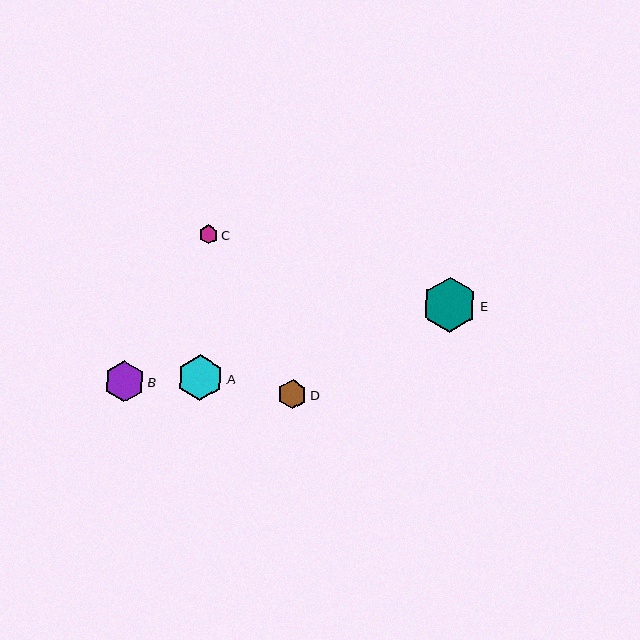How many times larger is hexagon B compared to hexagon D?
Hexagon B is approximately 1.4 times the size of hexagon D.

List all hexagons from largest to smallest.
From largest to smallest: E, A, B, D, C.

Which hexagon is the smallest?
Hexagon C is the smallest with a size of approximately 19 pixels.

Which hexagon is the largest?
Hexagon E is the largest with a size of approximately 55 pixels.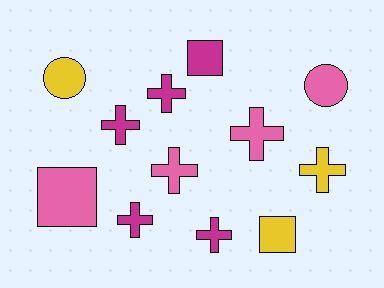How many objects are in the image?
There are 12 objects.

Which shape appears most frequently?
Cross, with 7 objects.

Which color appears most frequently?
Magenta, with 5 objects.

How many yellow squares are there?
There is 1 yellow square.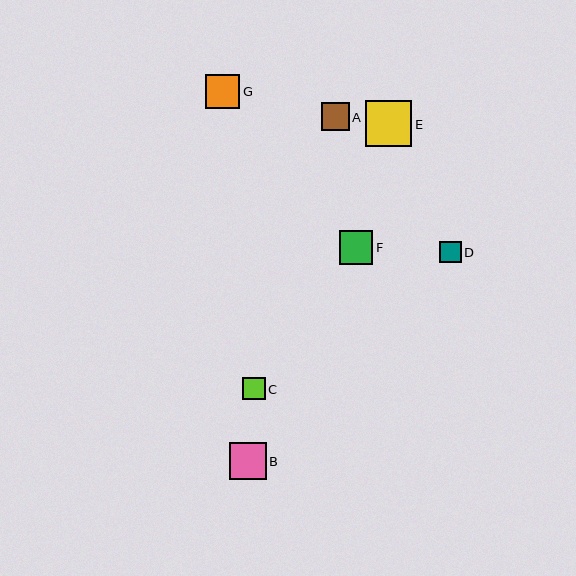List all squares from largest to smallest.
From largest to smallest: E, B, G, F, A, C, D.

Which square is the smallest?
Square D is the smallest with a size of approximately 21 pixels.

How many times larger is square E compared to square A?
Square E is approximately 1.7 times the size of square A.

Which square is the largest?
Square E is the largest with a size of approximately 46 pixels.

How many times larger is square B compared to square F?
Square B is approximately 1.1 times the size of square F.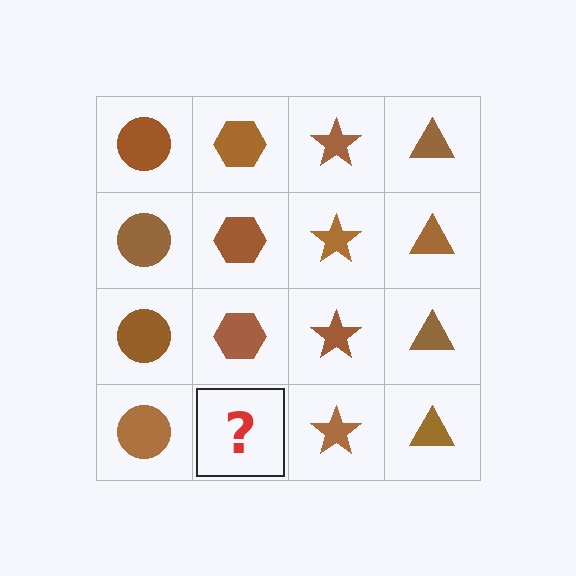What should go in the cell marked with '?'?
The missing cell should contain a brown hexagon.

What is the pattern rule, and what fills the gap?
The rule is that each column has a consistent shape. The gap should be filled with a brown hexagon.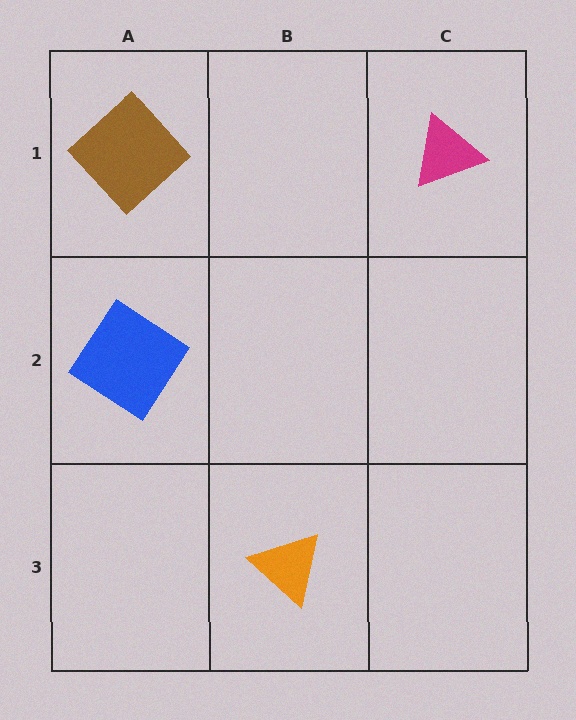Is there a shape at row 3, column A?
No, that cell is empty.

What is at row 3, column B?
An orange triangle.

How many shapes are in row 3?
1 shape.